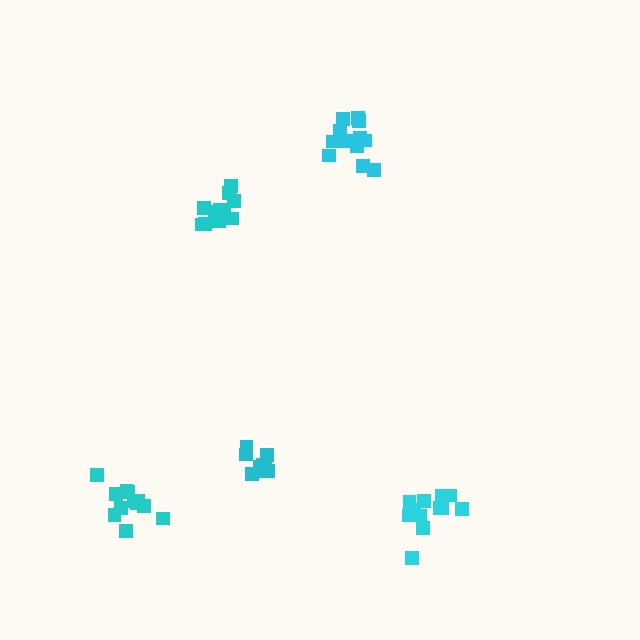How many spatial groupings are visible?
There are 5 spatial groupings.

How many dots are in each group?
Group 1: 9 dots, Group 2: 12 dots, Group 3: 12 dots, Group 4: 12 dots, Group 5: 12 dots (57 total).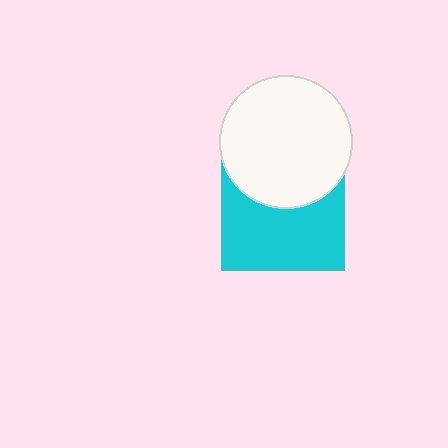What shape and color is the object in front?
The object in front is a white circle.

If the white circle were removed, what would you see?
You would see the complete cyan square.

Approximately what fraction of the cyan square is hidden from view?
Roughly 40% of the cyan square is hidden behind the white circle.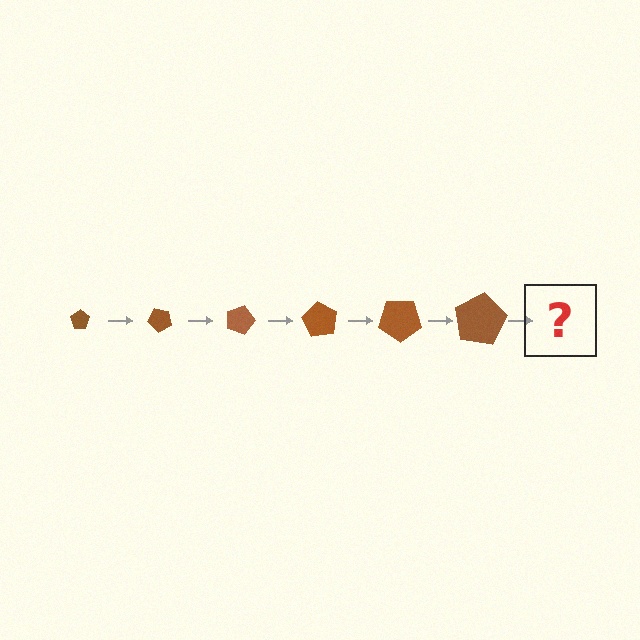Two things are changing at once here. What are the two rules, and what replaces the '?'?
The two rules are that the pentagon grows larger each step and it rotates 45 degrees each step. The '?' should be a pentagon, larger than the previous one and rotated 270 degrees from the start.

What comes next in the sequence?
The next element should be a pentagon, larger than the previous one and rotated 270 degrees from the start.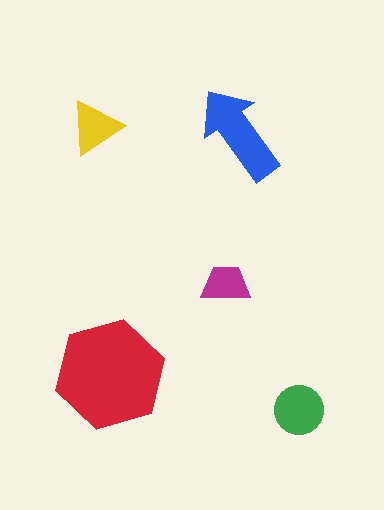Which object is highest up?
The yellow triangle is topmost.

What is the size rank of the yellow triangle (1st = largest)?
4th.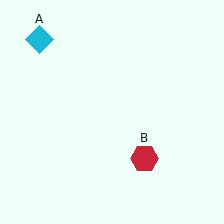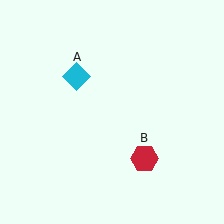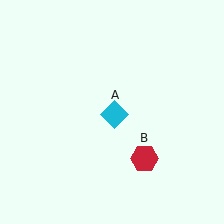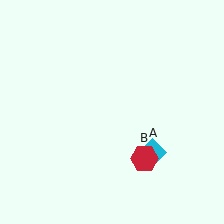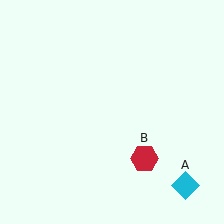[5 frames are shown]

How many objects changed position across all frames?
1 object changed position: cyan diamond (object A).